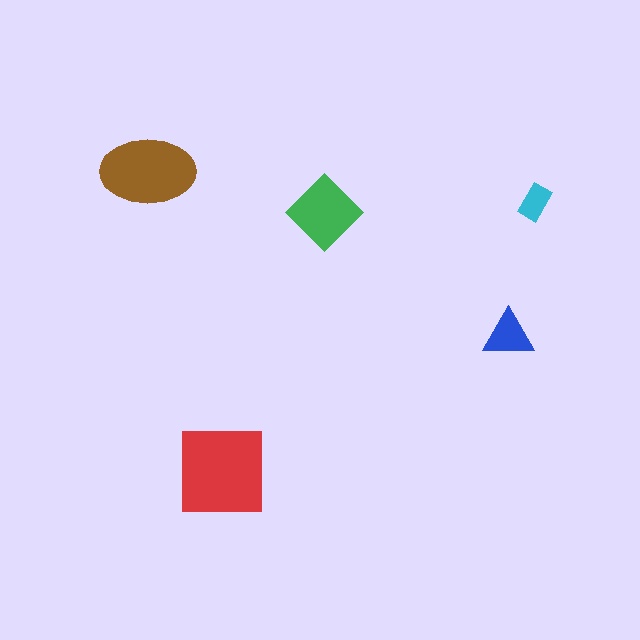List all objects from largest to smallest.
The red square, the brown ellipse, the green diamond, the blue triangle, the cyan rectangle.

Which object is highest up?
The brown ellipse is topmost.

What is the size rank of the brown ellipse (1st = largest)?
2nd.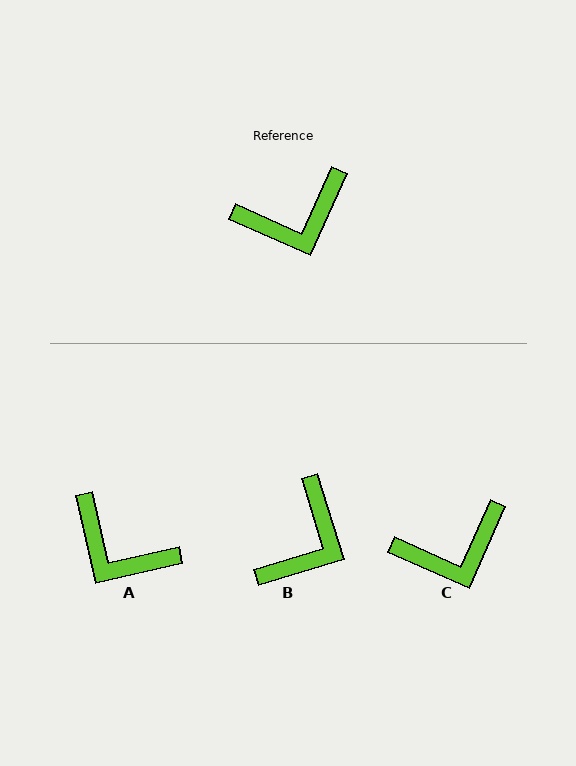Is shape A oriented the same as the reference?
No, it is off by about 53 degrees.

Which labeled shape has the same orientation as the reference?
C.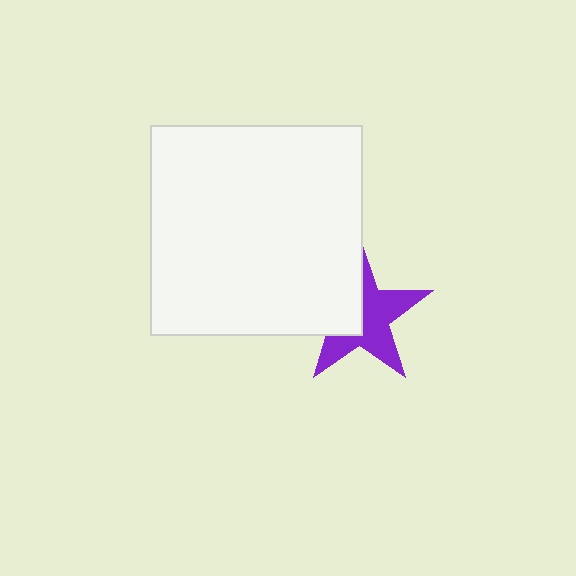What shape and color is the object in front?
The object in front is a white rectangle.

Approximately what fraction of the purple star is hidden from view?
Roughly 42% of the purple star is hidden behind the white rectangle.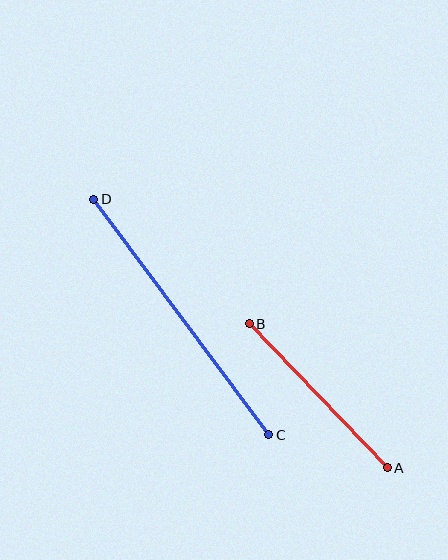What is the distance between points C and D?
The distance is approximately 294 pixels.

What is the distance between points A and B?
The distance is approximately 200 pixels.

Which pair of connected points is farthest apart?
Points C and D are farthest apart.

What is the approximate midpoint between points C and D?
The midpoint is at approximately (181, 317) pixels.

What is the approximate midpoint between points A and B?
The midpoint is at approximately (318, 396) pixels.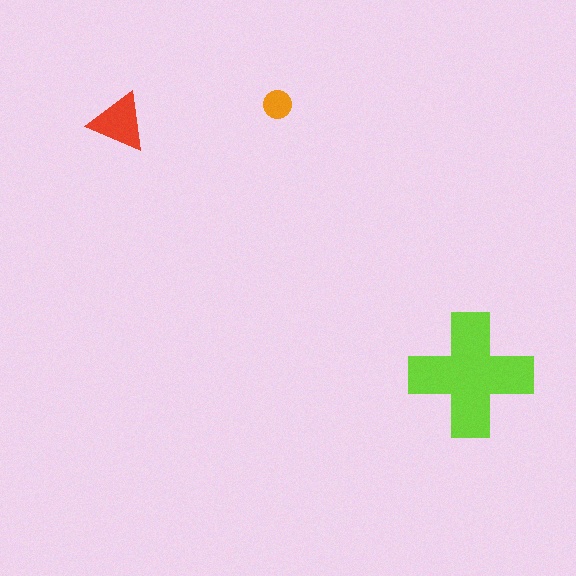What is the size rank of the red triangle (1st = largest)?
2nd.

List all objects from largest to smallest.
The lime cross, the red triangle, the orange circle.